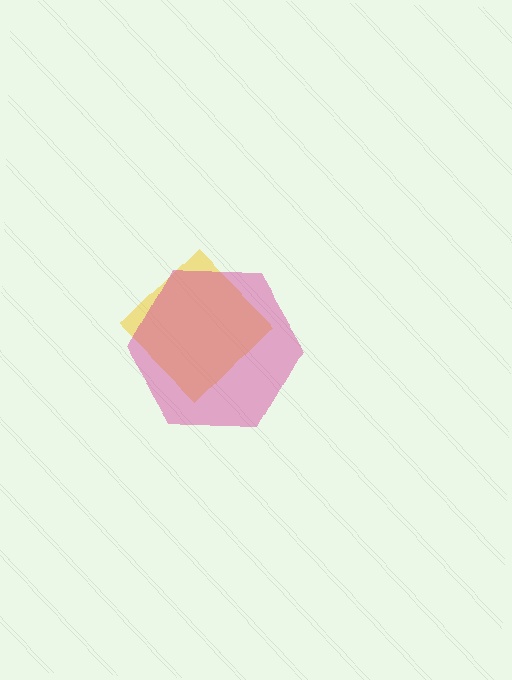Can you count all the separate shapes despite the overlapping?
Yes, there are 2 separate shapes.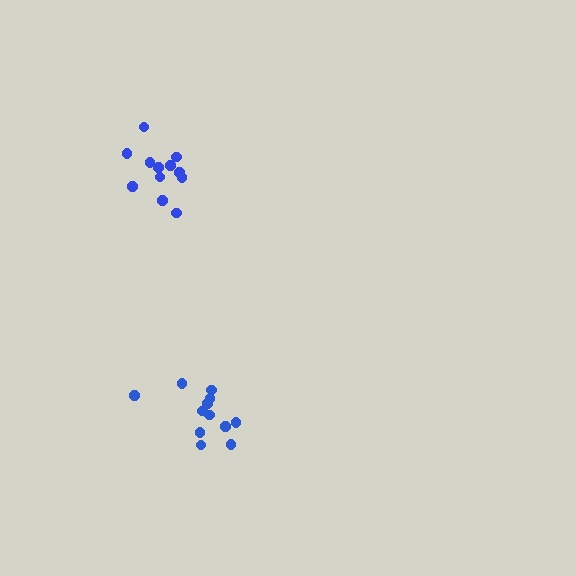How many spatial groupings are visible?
There are 2 spatial groupings.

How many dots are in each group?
Group 1: 12 dots, Group 2: 12 dots (24 total).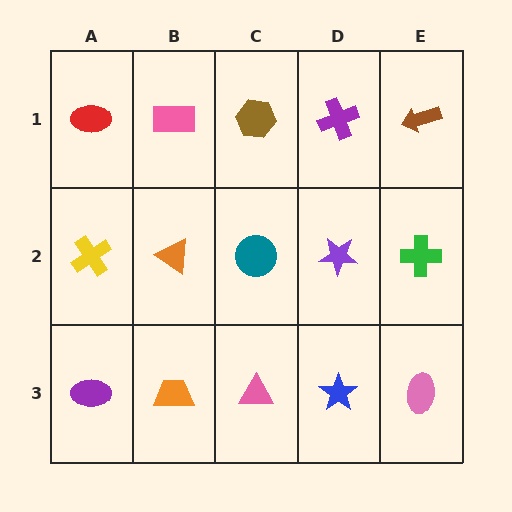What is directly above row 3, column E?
A green cross.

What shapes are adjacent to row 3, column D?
A purple star (row 2, column D), a pink triangle (row 3, column C), a pink ellipse (row 3, column E).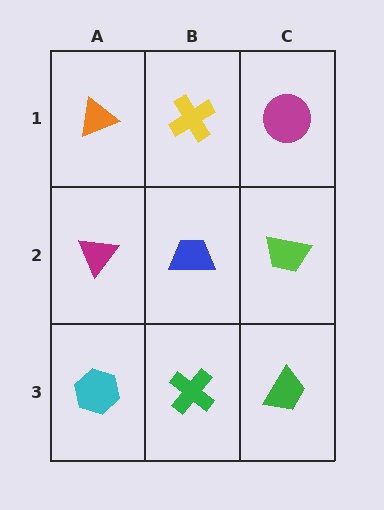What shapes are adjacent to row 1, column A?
A magenta triangle (row 2, column A), a yellow cross (row 1, column B).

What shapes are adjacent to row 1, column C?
A lime trapezoid (row 2, column C), a yellow cross (row 1, column B).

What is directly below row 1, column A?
A magenta triangle.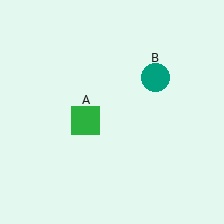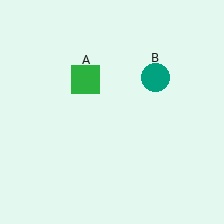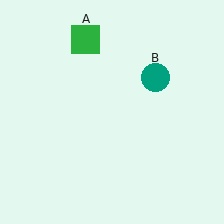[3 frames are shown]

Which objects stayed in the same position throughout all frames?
Teal circle (object B) remained stationary.